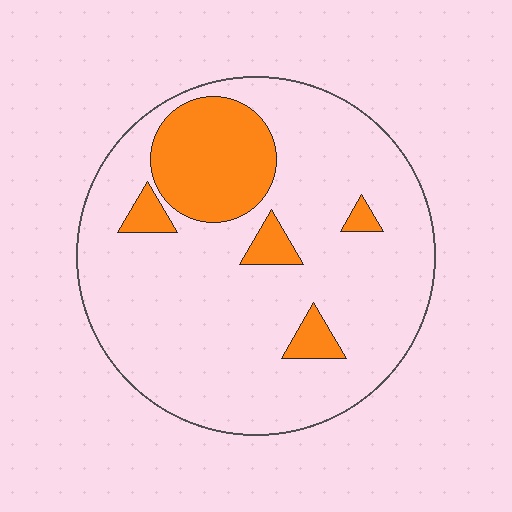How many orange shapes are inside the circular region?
5.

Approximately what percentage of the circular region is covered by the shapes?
Approximately 20%.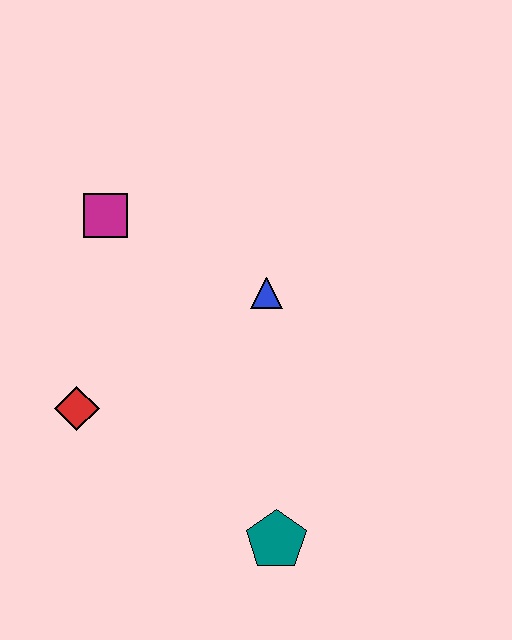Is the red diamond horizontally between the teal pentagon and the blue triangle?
No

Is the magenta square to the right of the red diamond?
Yes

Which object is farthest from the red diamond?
The teal pentagon is farthest from the red diamond.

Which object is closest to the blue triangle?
The magenta square is closest to the blue triangle.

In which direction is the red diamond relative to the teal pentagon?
The red diamond is to the left of the teal pentagon.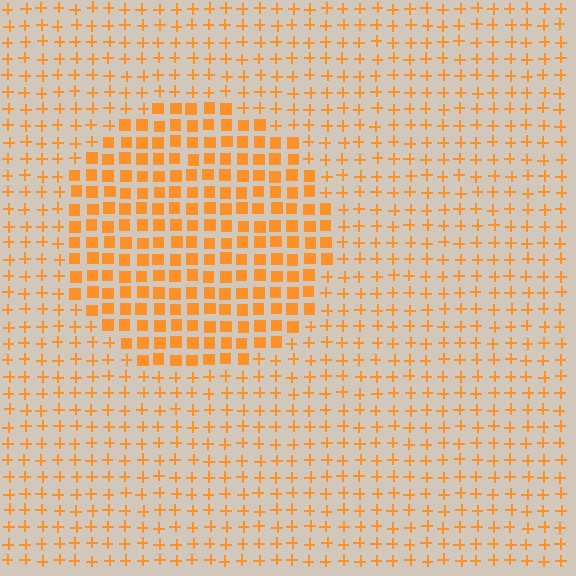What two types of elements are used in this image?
The image uses squares inside the circle region and plus signs outside it.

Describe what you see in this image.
The image is filled with small orange elements arranged in a uniform grid. A circle-shaped region contains squares, while the surrounding area contains plus signs. The boundary is defined purely by the change in element shape.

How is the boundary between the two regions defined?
The boundary is defined by a change in element shape: squares inside vs. plus signs outside. All elements share the same color and spacing.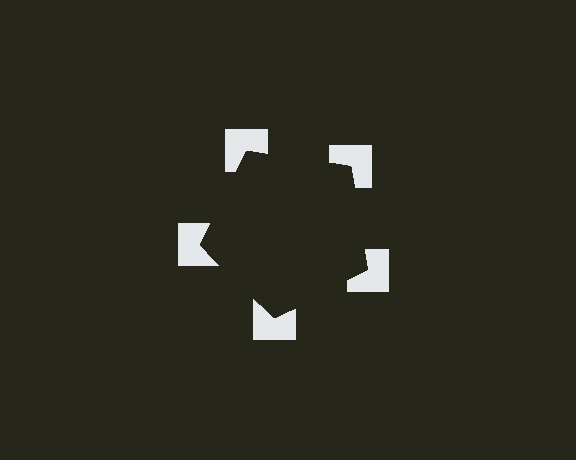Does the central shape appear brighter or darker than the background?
It typically appears slightly darker than the background, even though no actual brightness change is drawn.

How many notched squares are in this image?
There are 5 — one at each vertex of the illusory pentagon.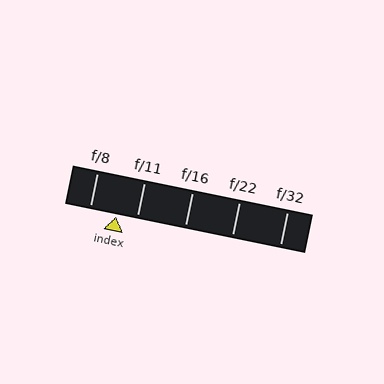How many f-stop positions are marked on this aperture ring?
There are 5 f-stop positions marked.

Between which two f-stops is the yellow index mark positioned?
The index mark is between f/8 and f/11.